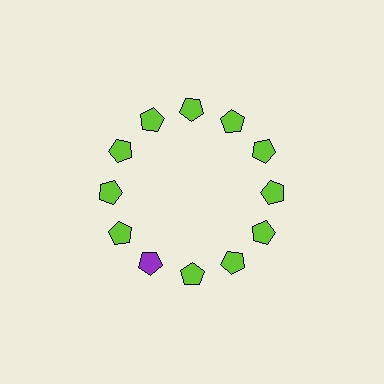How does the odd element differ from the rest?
It has a different color: purple instead of lime.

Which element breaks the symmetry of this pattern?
The purple pentagon at roughly the 7 o'clock position breaks the symmetry. All other shapes are lime pentagons.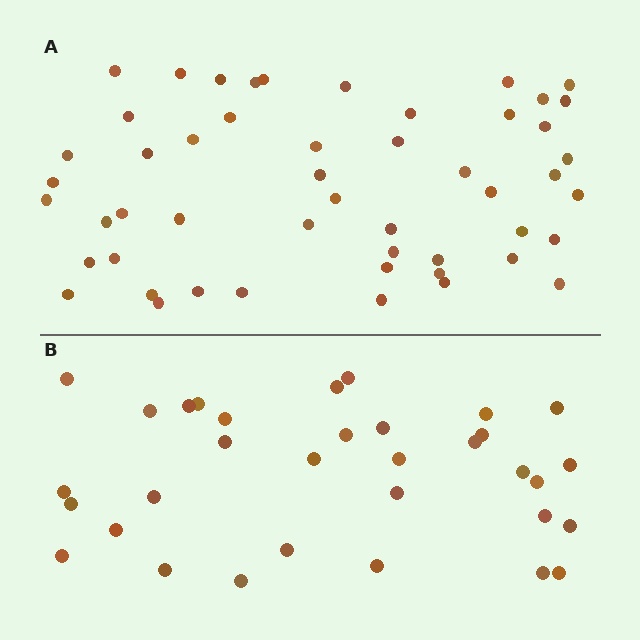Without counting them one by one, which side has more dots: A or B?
Region A (the top region) has more dots.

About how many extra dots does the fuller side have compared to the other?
Region A has approximately 20 more dots than region B.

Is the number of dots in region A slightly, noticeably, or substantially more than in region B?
Region A has substantially more. The ratio is roughly 1.5 to 1.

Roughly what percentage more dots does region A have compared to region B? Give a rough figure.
About 55% more.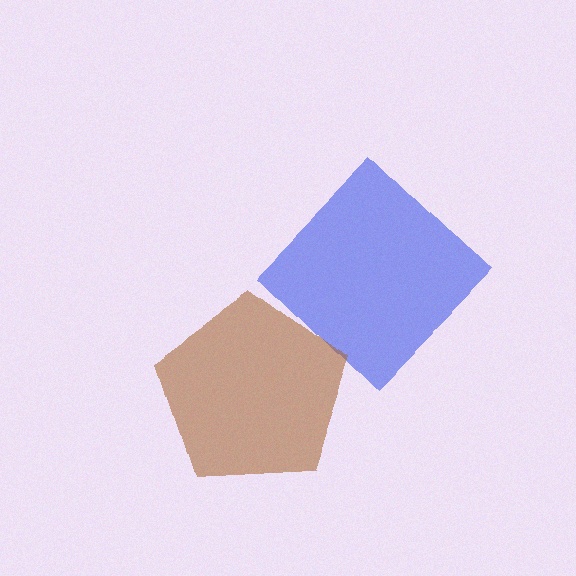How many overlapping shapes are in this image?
There are 2 overlapping shapes in the image.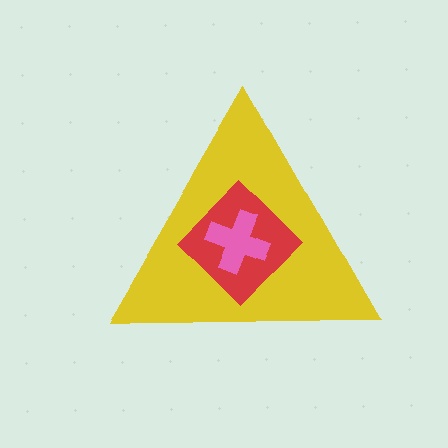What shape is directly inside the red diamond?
The pink cross.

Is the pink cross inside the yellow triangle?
Yes.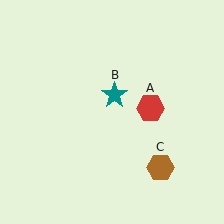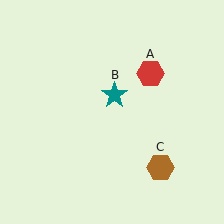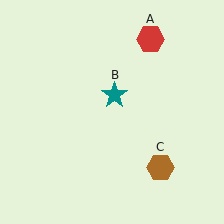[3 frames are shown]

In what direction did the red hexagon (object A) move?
The red hexagon (object A) moved up.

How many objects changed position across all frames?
1 object changed position: red hexagon (object A).